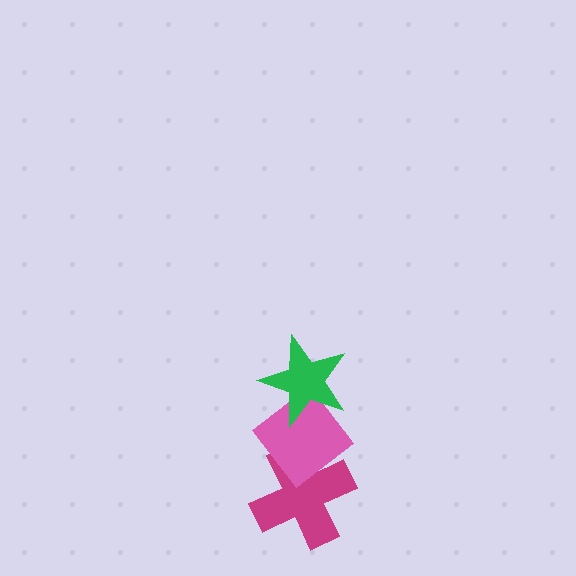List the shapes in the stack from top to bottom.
From top to bottom: the green star, the pink diamond, the magenta cross.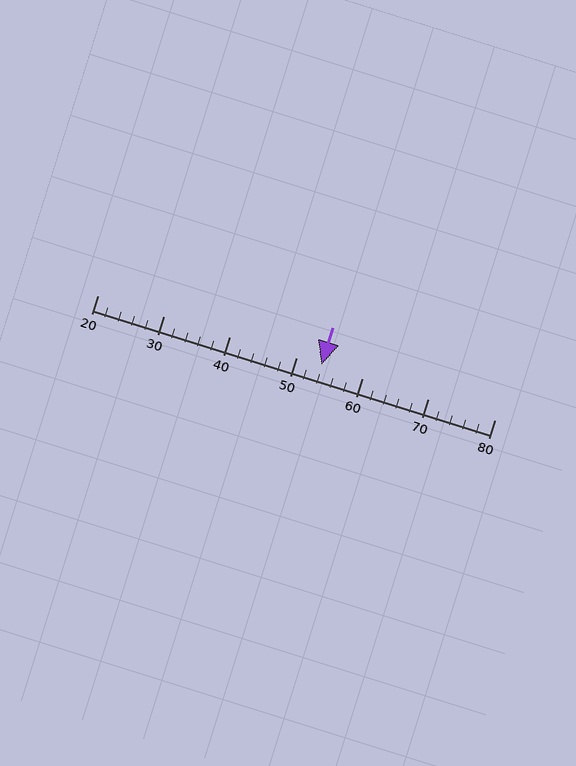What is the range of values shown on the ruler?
The ruler shows values from 20 to 80.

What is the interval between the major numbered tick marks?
The major tick marks are spaced 10 units apart.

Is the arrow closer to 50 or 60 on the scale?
The arrow is closer to 50.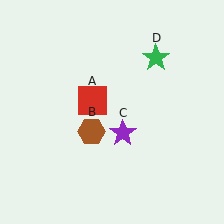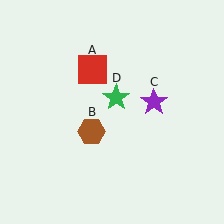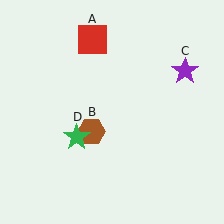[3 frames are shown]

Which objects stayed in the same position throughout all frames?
Brown hexagon (object B) remained stationary.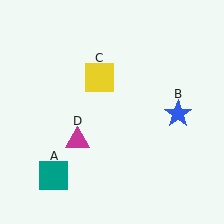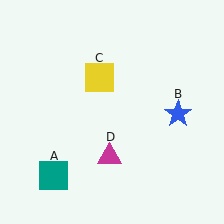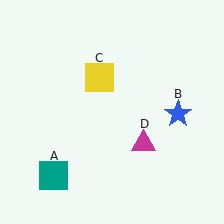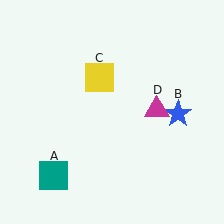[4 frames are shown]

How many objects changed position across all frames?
1 object changed position: magenta triangle (object D).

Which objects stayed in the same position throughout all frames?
Teal square (object A) and blue star (object B) and yellow square (object C) remained stationary.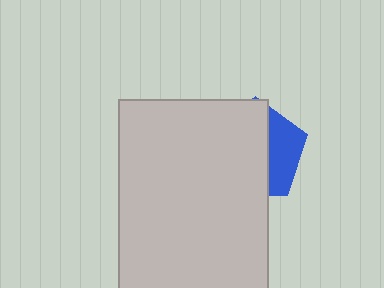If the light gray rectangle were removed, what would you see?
You would see the complete blue pentagon.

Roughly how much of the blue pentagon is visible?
A small part of it is visible (roughly 32%).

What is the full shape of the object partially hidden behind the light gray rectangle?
The partially hidden object is a blue pentagon.